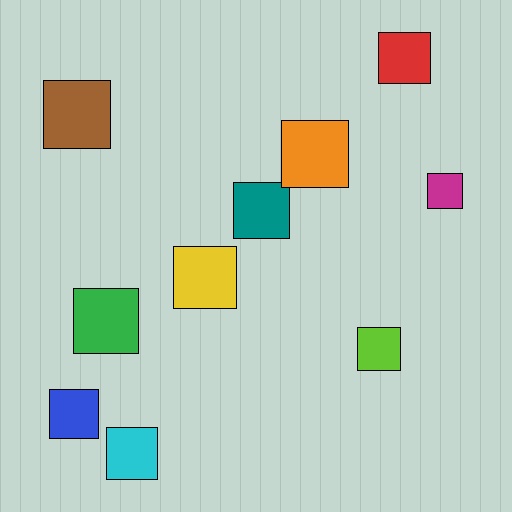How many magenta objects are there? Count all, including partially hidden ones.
There is 1 magenta object.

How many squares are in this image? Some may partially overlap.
There are 10 squares.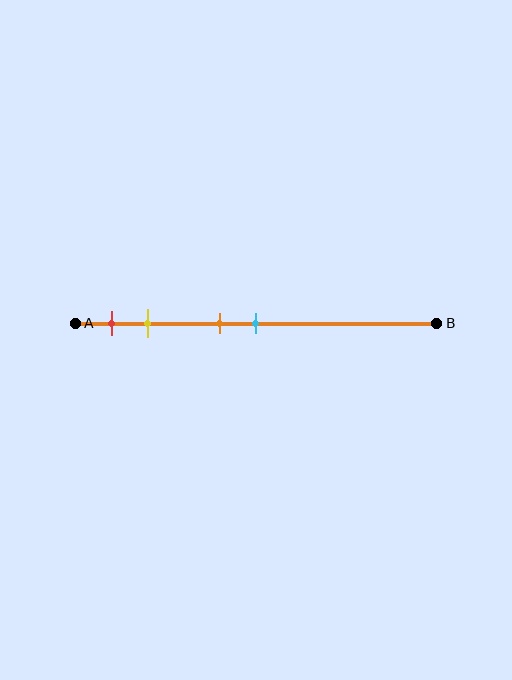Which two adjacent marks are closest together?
The orange and cyan marks are the closest adjacent pair.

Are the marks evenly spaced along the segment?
No, the marks are not evenly spaced.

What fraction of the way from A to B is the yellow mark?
The yellow mark is approximately 20% (0.2) of the way from A to B.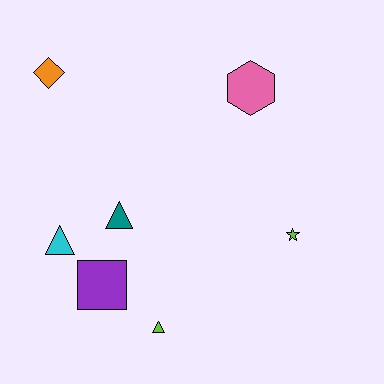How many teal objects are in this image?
There is 1 teal object.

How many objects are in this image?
There are 7 objects.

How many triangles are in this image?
There are 3 triangles.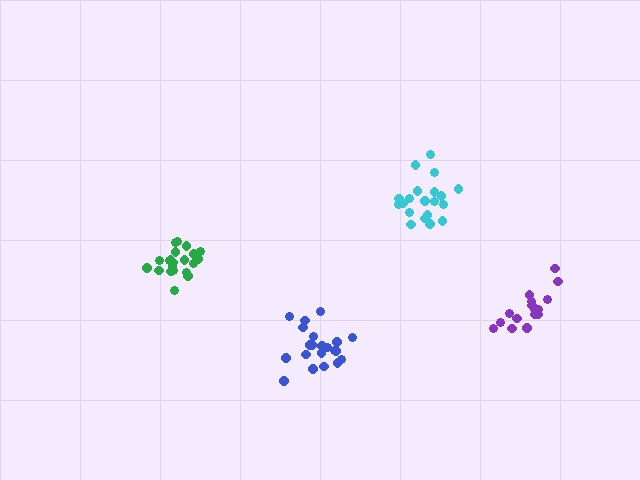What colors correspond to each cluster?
The clusters are colored: blue, green, purple, cyan.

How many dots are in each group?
Group 1: 21 dots, Group 2: 21 dots, Group 3: 16 dots, Group 4: 20 dots (78 total).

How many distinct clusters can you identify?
There are 4 distinct clusters.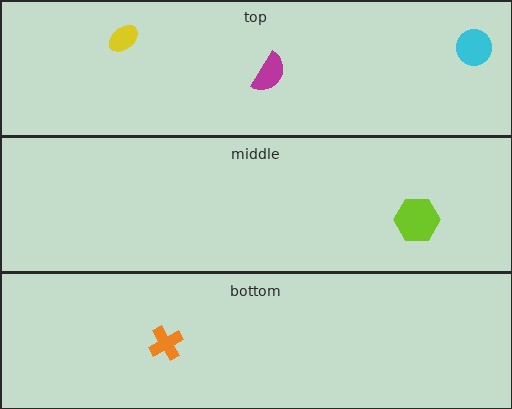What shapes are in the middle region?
The lime hexagon.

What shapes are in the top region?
The cyan circle, the magenta semicircle, the yellow ellipse.